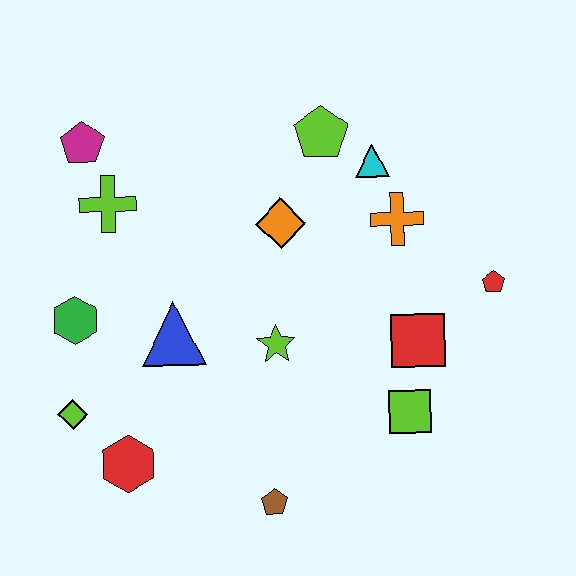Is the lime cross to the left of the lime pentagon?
Yes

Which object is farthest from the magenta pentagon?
The red pentagon is farthest from the magenta pentagon.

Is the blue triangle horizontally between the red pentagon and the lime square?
No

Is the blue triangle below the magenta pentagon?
Yes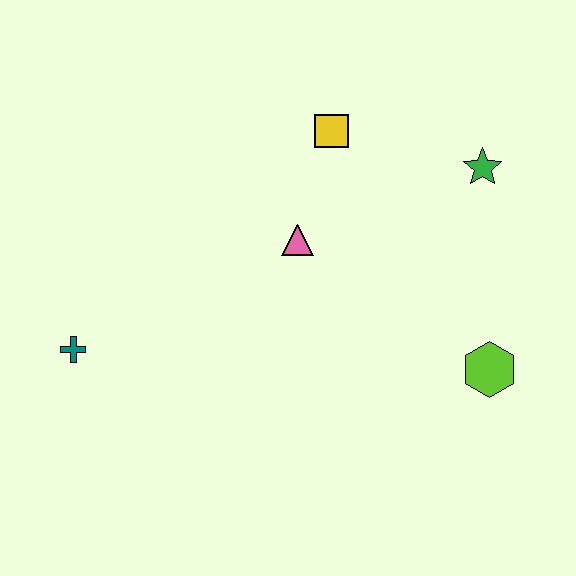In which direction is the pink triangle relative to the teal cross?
The pink triangle is to the right of the teal cross.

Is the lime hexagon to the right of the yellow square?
Yes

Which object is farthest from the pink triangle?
The teal cross is farthest from the pink triangle.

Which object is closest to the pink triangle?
The yellow square is closest to the pink triangle.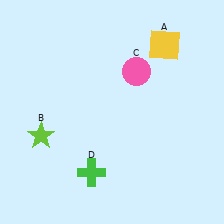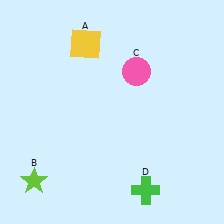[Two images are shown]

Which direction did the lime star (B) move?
The lime star (B) moved down.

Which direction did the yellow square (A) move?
The yellow square (A) moved left.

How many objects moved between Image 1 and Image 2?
3 objects moved between the two images.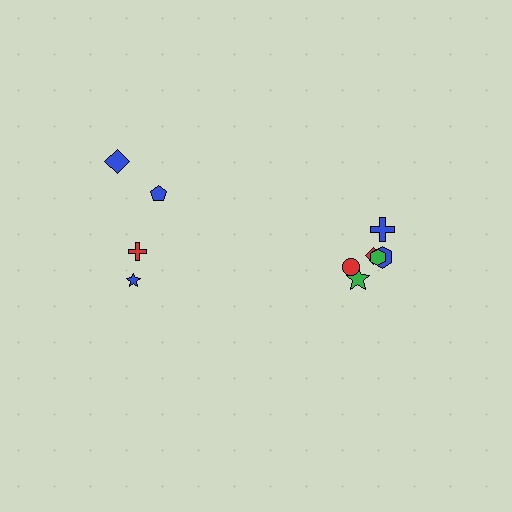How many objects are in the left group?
There are 4 objects.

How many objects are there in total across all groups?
There are 10 objects.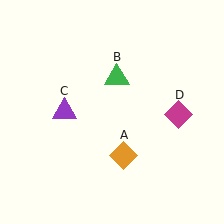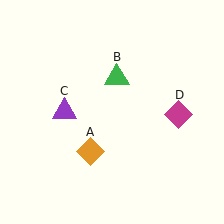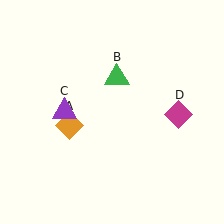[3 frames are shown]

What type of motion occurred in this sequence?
The orange diamond (object A) rotated clockwise around the center of the scene.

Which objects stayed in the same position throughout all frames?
Green triangle (object B) and purple triangle (object C) and magenta diamond (object D) remained stationary.